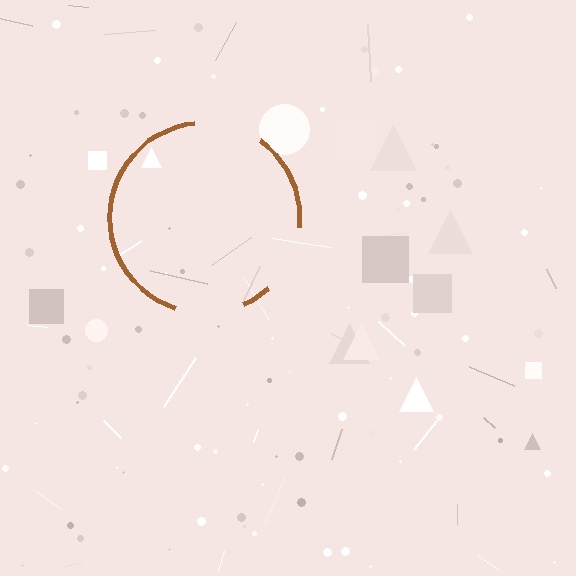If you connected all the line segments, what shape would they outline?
They would outline a circle.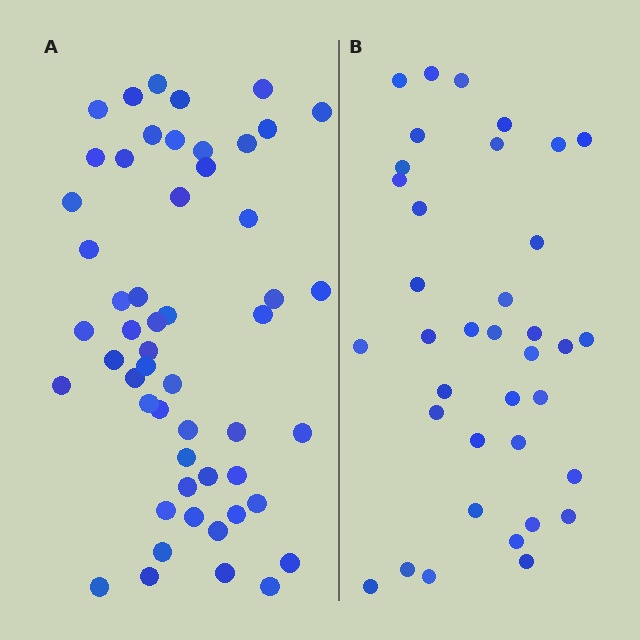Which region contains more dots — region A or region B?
Region A (the left region) has more dots.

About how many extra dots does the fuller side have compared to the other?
Region A has approximately 15 more dots than region B.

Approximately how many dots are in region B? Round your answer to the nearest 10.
About 40 dots. (The exact count is 37, which rounds to 40.)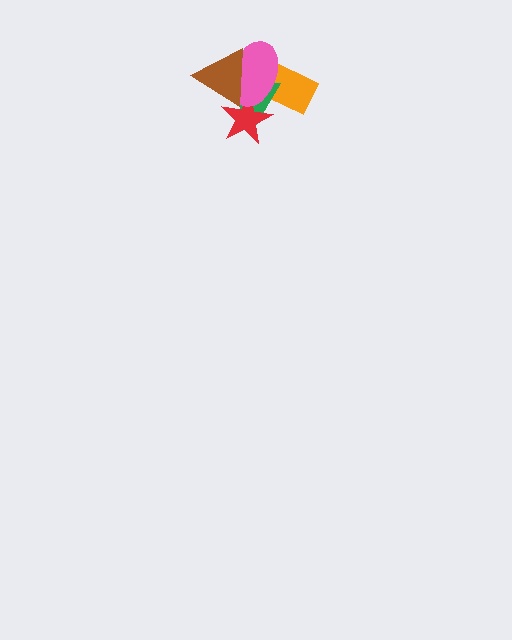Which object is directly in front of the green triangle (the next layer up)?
The red star is directly in front of the green triangle.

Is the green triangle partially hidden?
Yes, it is partially covered by another shape.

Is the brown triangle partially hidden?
No, no other shape covers it.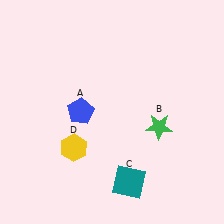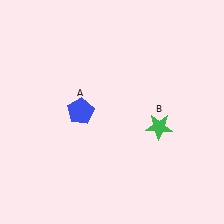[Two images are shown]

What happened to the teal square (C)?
The teal square (C) was removed in Image 2. It was in the bottom-right area of Image 1.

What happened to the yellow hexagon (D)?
The yellow hexagon (D) was removed in Image 2. It was in the bottom-left area of Image 1.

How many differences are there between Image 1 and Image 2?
There are 2 differences between the two images.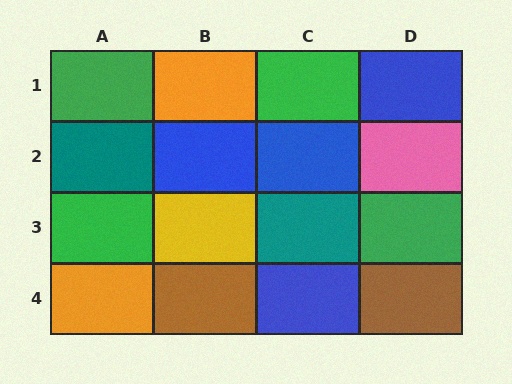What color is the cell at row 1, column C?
Green.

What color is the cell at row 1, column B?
Orange.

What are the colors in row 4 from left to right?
Orange, brown, blue, brown.